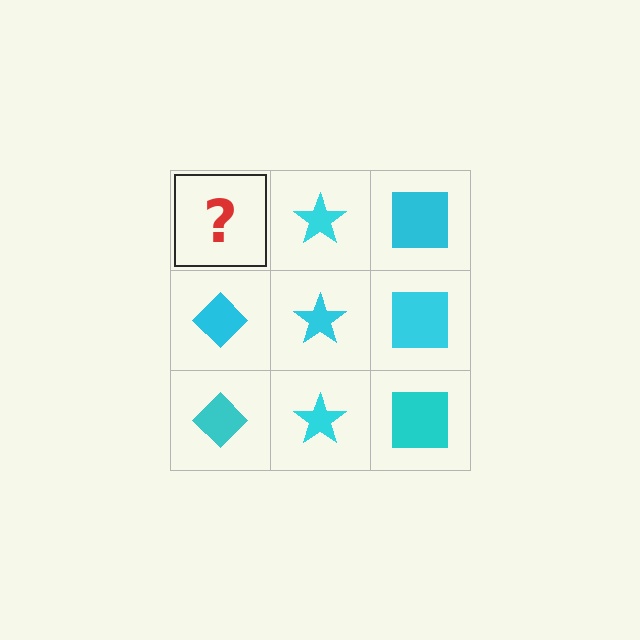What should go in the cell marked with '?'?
The missing cell should contain a cyan diamond.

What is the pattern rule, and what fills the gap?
The rule is that each column has a consistent shape. The gap should be filled with a cyan diamond.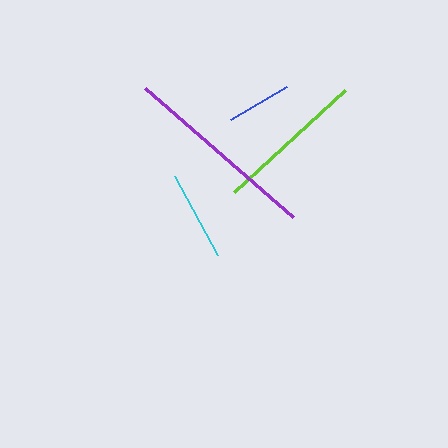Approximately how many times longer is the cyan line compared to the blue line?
The cyan line is approximately 1.4 times the length of the blue line.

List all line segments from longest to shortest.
From longest to shortest: purple, lime, cyan, blue.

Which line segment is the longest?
The purple line is the longest at approximately 196 pixels.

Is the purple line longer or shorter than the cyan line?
The purple line is longer than the cyan line.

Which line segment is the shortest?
The blue line is the shortest at approximately 65 pixels.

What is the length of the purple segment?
The purple segment is approximately 196 pixels long.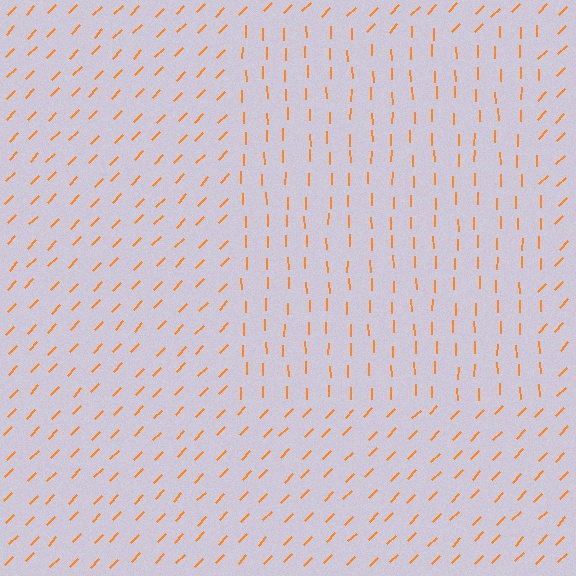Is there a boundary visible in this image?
Yes, there is a texture boundary formed by a change in line orientation.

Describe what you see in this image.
The image is filled with small orange line segments. A rectangle region in the image has lines oriented differently from the surrounding lines, creating a visible texture boundary.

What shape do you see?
I see a rectangle.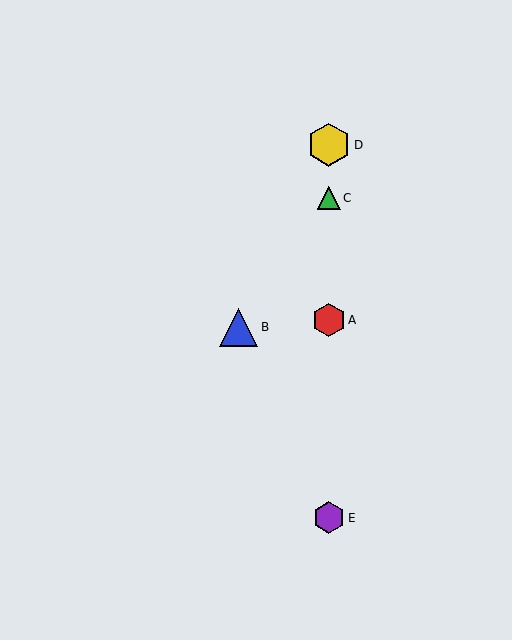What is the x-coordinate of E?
Object E is at x≈329.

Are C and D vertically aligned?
Yes, both are at x≈329.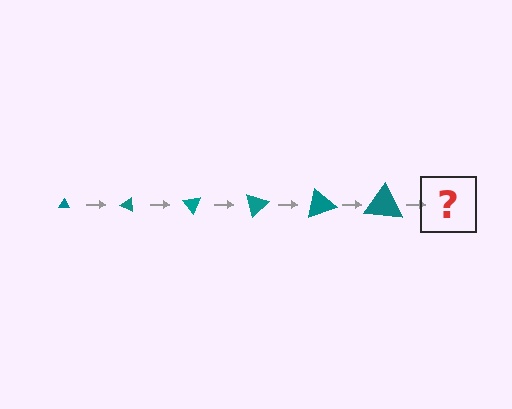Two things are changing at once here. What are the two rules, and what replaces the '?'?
The two rules are that the triangle grows larger each step and it rotates 25 degrees each step. The '?' should be a triangle, larger than the previous one and rotated 150 degrees from the start.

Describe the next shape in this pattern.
It should be a triangle, larger than the previous one and rotated 150 degrees from the start.